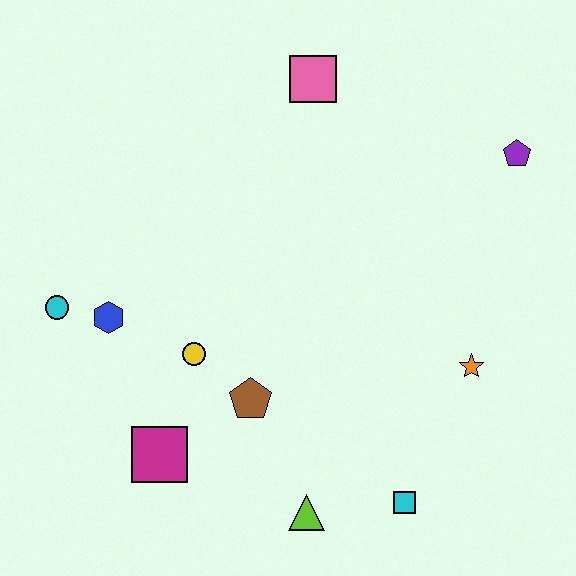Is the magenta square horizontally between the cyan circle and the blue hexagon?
No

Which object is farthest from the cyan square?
The pink square is farthest from the cyan square.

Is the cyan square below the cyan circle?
Yes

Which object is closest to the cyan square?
The lime triangle is closest to the cyan square.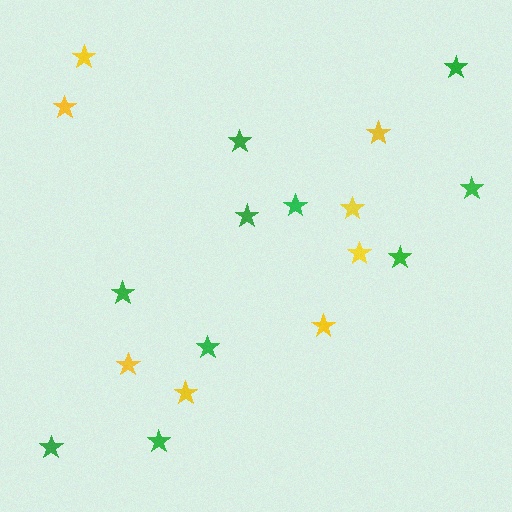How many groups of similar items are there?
There are 2 groups: one group of yellow stars (8) and one group of green stars (10).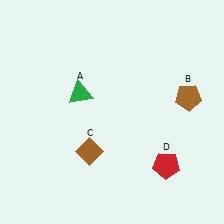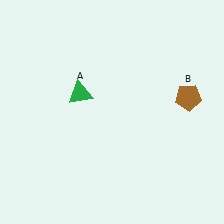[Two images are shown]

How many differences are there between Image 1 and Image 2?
There are 2 differences between the two images.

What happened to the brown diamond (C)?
The brown diamond (C) was removed in Image 2. It was in the bottom-left area of Image 1.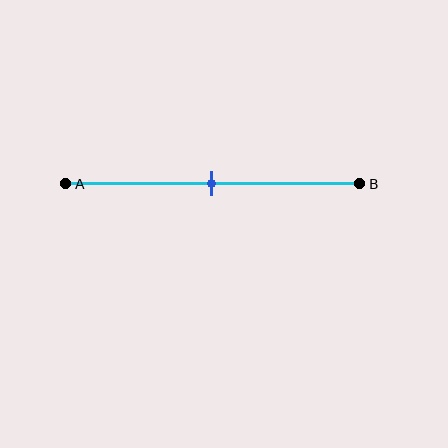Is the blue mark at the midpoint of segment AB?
Yes, the mark is approximately at the midpoint.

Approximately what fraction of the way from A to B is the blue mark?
The blue mark is approximately 50% of the way from A to B.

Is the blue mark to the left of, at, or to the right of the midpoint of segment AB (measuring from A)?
The blue mark is approximately at the midpoint of segment AB.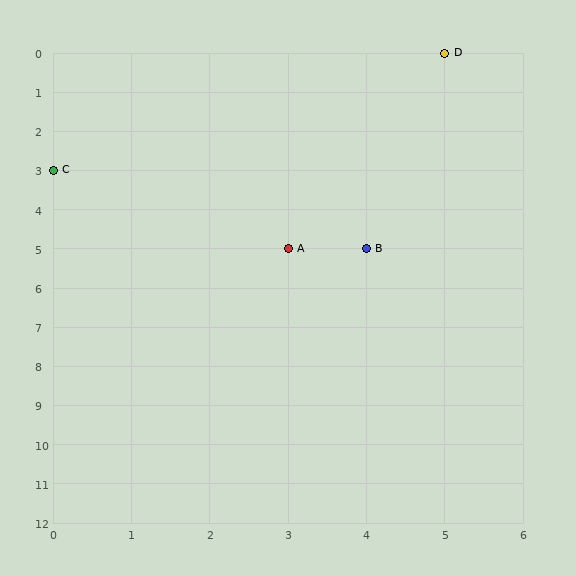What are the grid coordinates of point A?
Point A is at grid coordinates (3, 5).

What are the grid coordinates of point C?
Point C is at grid coordinates (0, 3).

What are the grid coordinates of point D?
Point D is at grid coordinates (5, 0).